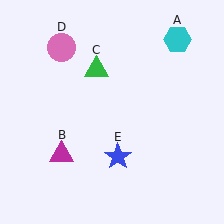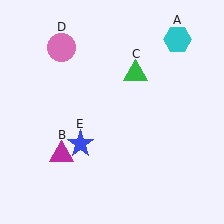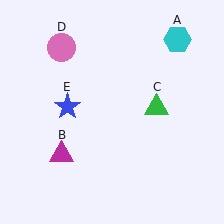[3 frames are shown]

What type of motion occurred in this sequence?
The green triangle (object C), blue star (object E) rotated clockwise around the center of the scene.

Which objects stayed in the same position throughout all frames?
Cyan hexagon (object A) and magenta triangle (object B) and pink circle (object D) remained stationary.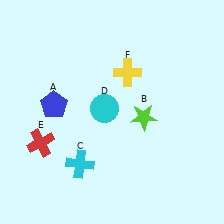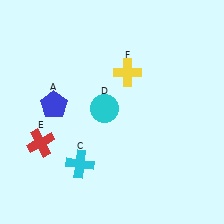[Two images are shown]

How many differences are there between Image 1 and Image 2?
There is 1 difference between the two images.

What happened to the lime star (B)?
The lime star (B) was removed in Image 2. It was in the bottom-right area of Image 1.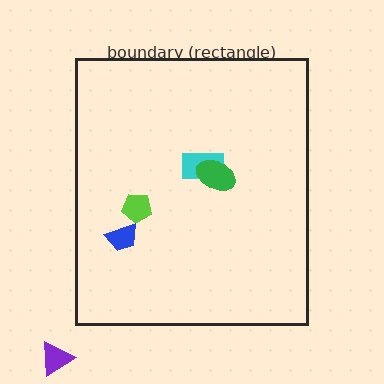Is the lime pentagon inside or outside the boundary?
Inside.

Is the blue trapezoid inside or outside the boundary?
Inside.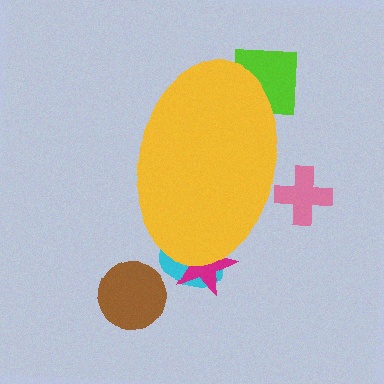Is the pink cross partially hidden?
Yes, the pink cross is partially hidden behind the yellow ellipse.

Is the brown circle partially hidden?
No, the brown circle is fully visible.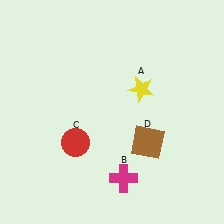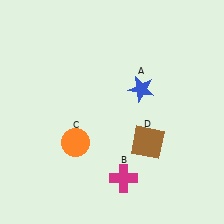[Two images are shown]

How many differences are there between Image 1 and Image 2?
There are 2 differences between the two images.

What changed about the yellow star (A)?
In Image 1, A is yellow. In Image 2, it changed to blue.